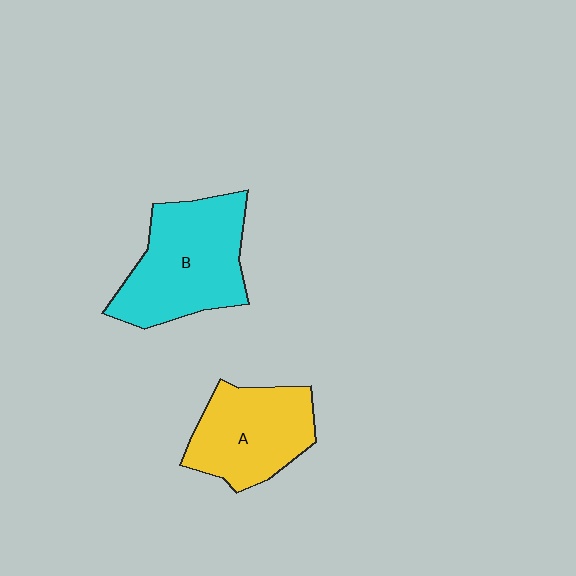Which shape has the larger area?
Shape B (cyan).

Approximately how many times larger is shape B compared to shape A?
Approximately 1.3 times.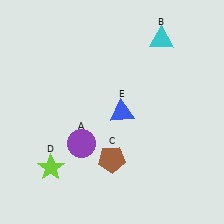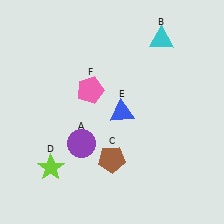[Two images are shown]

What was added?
A pink pentagon (F) was added in Image 2.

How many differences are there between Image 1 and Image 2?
There is 1 difference between the two images.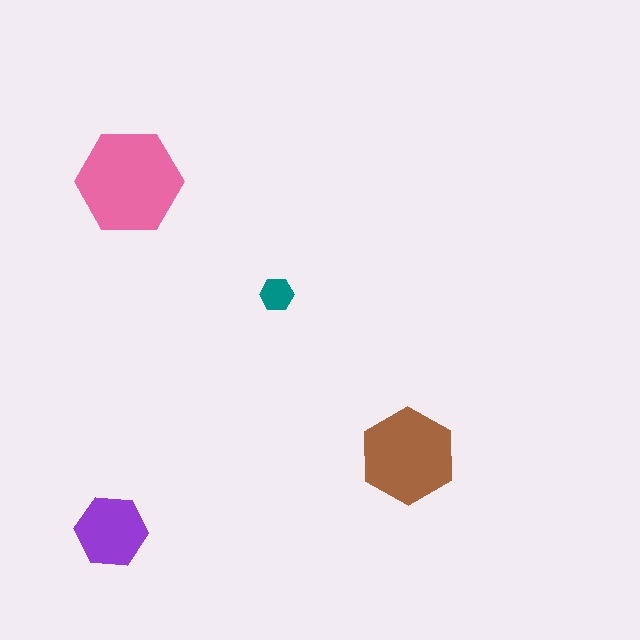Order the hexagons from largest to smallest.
the pink one, the brown one, the purple one, the teal one.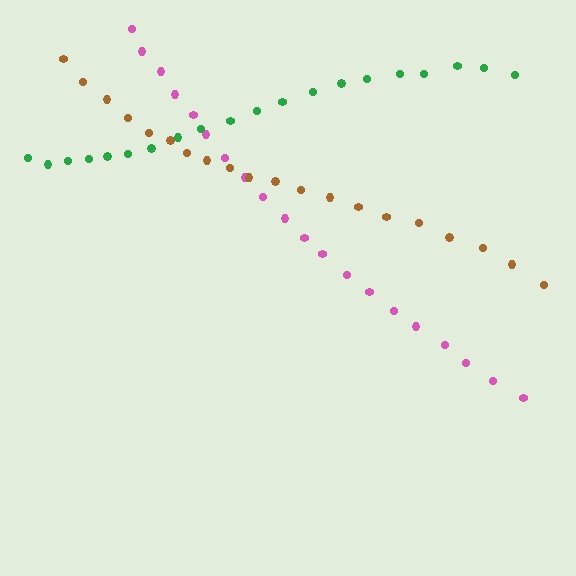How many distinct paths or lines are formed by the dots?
There are 3 distinct paths.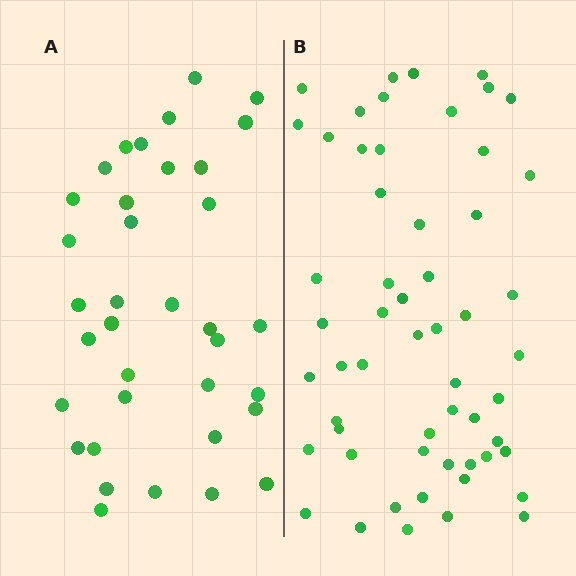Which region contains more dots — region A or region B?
Region B (the right region) has more dots.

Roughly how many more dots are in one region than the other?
Region B has approximately 20 more dots than region A.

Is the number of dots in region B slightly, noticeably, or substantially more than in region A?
Region B has substantially more. The ratio is roughly 1.6 to 1.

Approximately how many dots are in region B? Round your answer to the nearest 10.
About 60 dots. (The exact count is 56, which rounds to 60.)